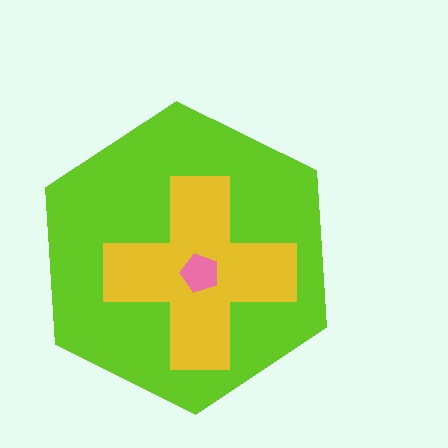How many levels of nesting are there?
3.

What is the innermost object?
The pink pentagon.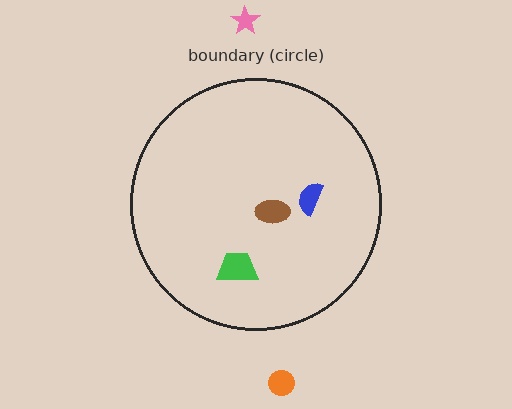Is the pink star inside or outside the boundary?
Outside.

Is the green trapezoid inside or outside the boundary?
Inside.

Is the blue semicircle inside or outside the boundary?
Inside.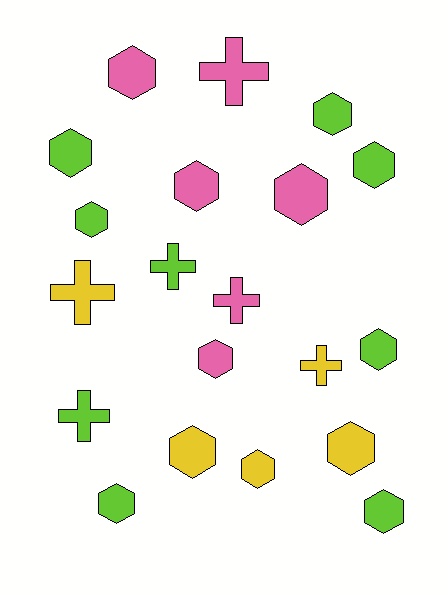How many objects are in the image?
There are 20 objects.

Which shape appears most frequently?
Hexagon, with 14 objects.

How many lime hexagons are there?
There are 7 lime hexagons.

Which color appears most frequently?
Lime, with 9 objects.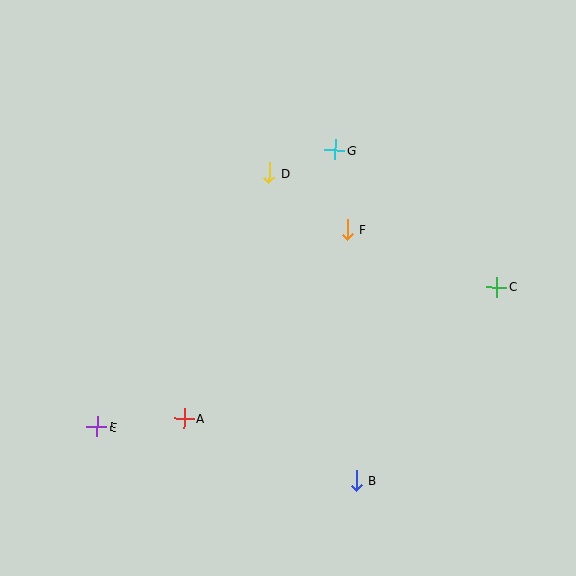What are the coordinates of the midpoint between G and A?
The midpoint between G and A is at (260, 284).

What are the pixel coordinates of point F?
Point F is at (347, 230).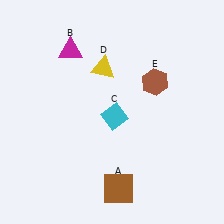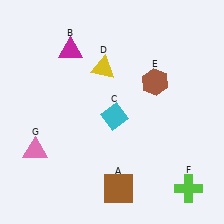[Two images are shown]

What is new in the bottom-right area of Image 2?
A lime cross (F) was added in the bottom-right area of Image 2.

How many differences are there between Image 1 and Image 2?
There are 2 differences between the two images.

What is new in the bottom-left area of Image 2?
A pink triangle (G) was added in the bottom-left area of Image 2.